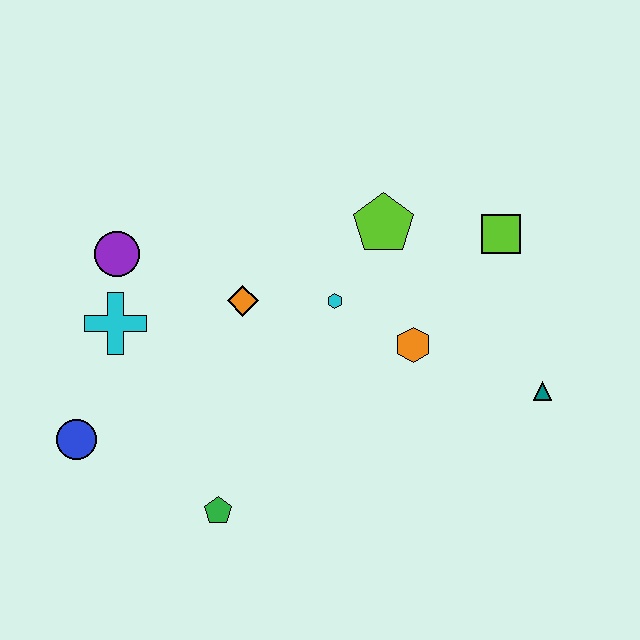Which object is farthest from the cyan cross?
The teal triangle is farthest from the cyan cross.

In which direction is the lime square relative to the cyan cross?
The lime square is to the right of the cyan cross.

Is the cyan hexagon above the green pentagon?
Yes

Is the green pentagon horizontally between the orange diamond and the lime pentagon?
No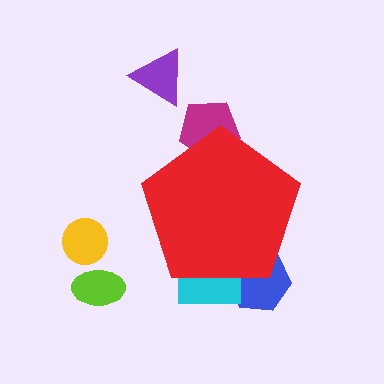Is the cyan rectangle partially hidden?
Yes, the cyan rectangle is partially hidden behind the red pentagon.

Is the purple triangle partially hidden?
No, the purple triangle is fully visible.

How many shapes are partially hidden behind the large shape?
3 shapes are partially hidden.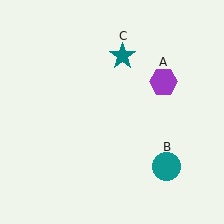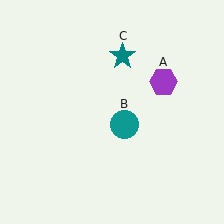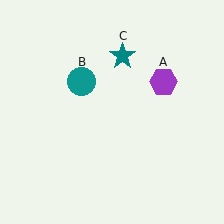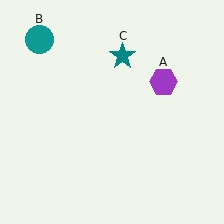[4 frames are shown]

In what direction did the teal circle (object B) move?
The teal circle (object B) moved up and to the left.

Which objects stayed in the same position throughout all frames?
Purple hexagon (object A) and teal star (object C) remained stationary.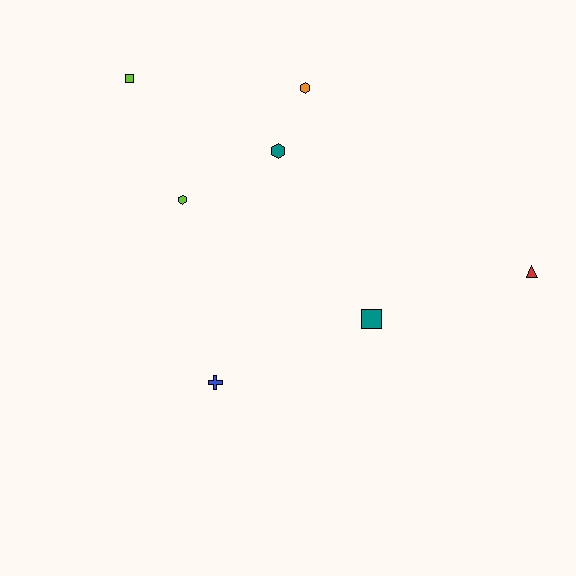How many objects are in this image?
There are 7 objects.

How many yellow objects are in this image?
There are no yellow objects.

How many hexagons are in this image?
There are 3 hexagons.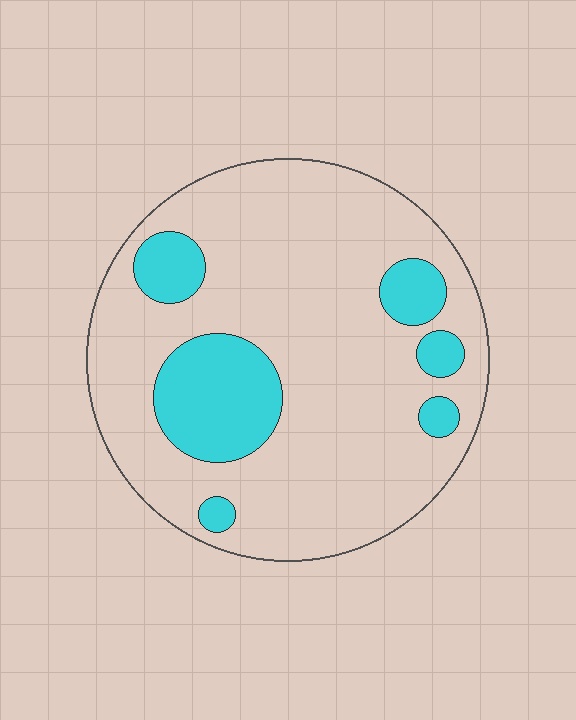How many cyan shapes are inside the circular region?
6.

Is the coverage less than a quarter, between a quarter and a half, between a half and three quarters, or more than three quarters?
Less than a quarter.